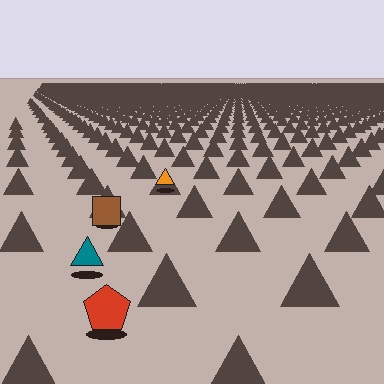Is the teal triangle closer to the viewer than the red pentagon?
No. The red pentagon is closer — you can tell from the texture gradient: the ground texture is coarser near it.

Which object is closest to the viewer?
The red pentagon is closest. The texture marks near it are larger and more spread out.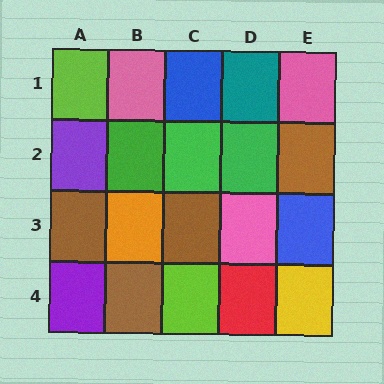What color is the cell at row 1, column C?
Blue.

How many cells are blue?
2 cells are blue.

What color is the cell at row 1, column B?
Pink.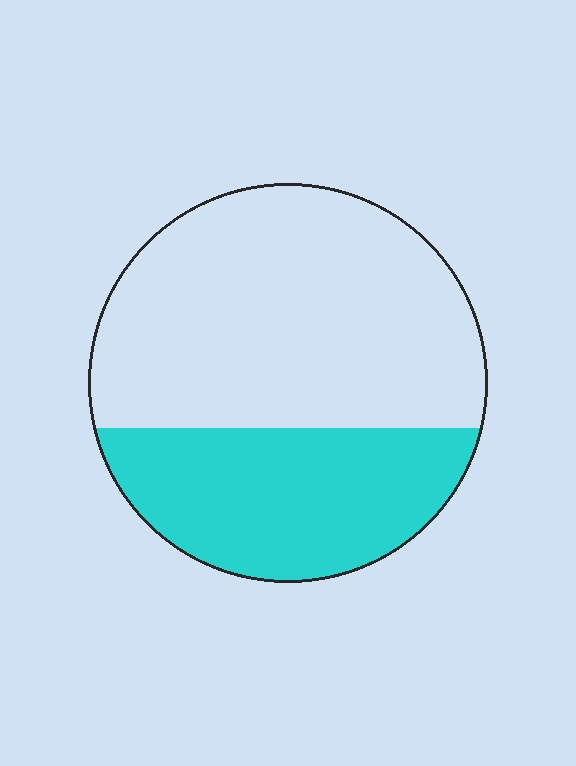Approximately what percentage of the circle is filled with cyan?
Approximately 35%.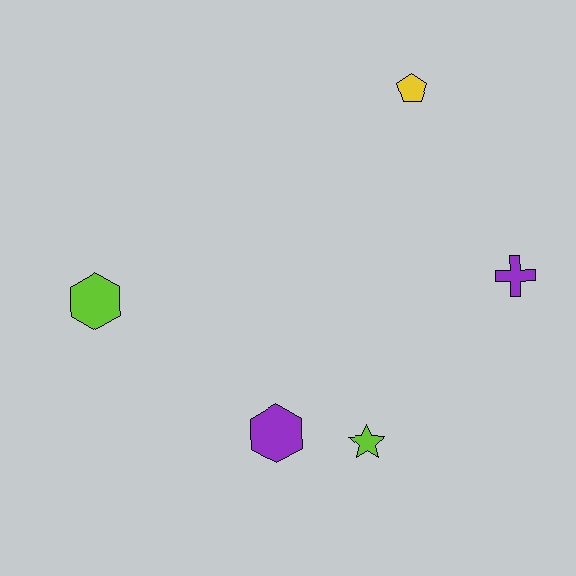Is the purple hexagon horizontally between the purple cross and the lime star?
No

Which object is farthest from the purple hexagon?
The yellow pentagon is farthest from the purple hexagon.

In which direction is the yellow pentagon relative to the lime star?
The yellow pentagon is above the lime star.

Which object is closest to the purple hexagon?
The lime star is closest to the purple hexagon.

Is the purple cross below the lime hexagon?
No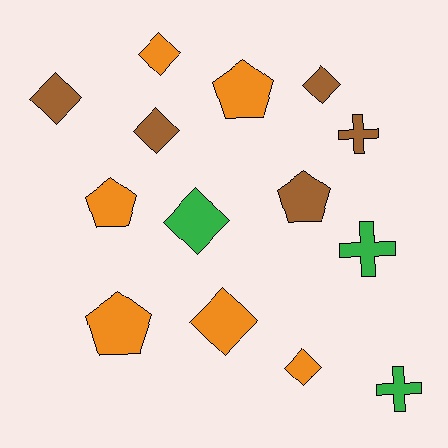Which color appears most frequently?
Orange, with 6 objects.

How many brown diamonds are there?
There are 3 brown diamonds.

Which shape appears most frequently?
Diamond, with 7 objects.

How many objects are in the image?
There are 14 objects.